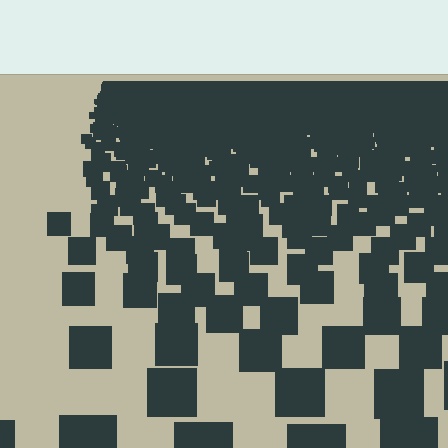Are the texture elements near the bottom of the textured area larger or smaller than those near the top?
Larger. Near the bottom, elements are closer to the viewer and appear at a bigger on-screen size.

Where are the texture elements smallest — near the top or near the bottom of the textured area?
Near the top.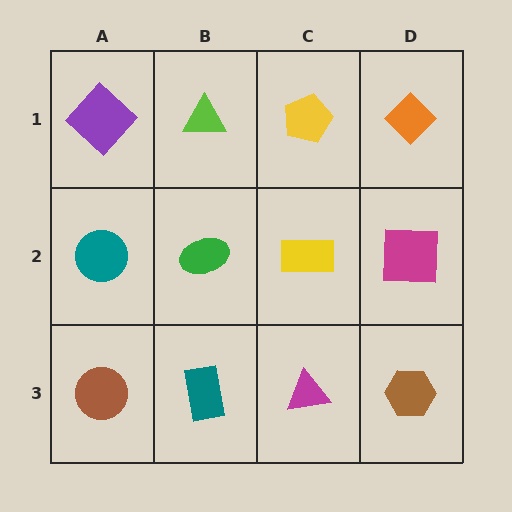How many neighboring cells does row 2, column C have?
4.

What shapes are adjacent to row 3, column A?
A teal circle (row 2, column A), a teal rectangle (row 3, column B).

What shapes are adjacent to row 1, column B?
A green ellipse (row 2, column B), a purple diamond (row 1, column A), a yellow pentagon (row 1, column C).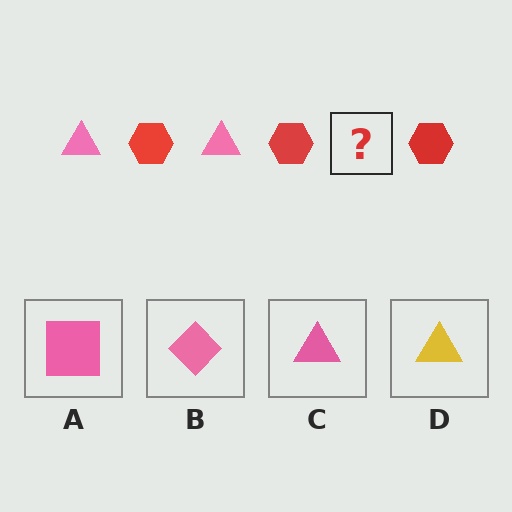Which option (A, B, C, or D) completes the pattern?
C.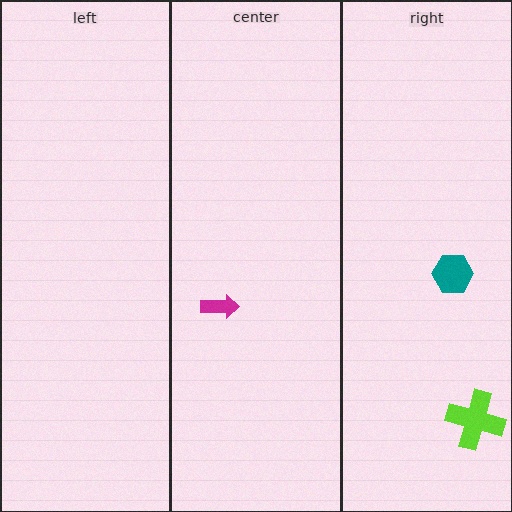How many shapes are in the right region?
2.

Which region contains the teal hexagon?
The right region.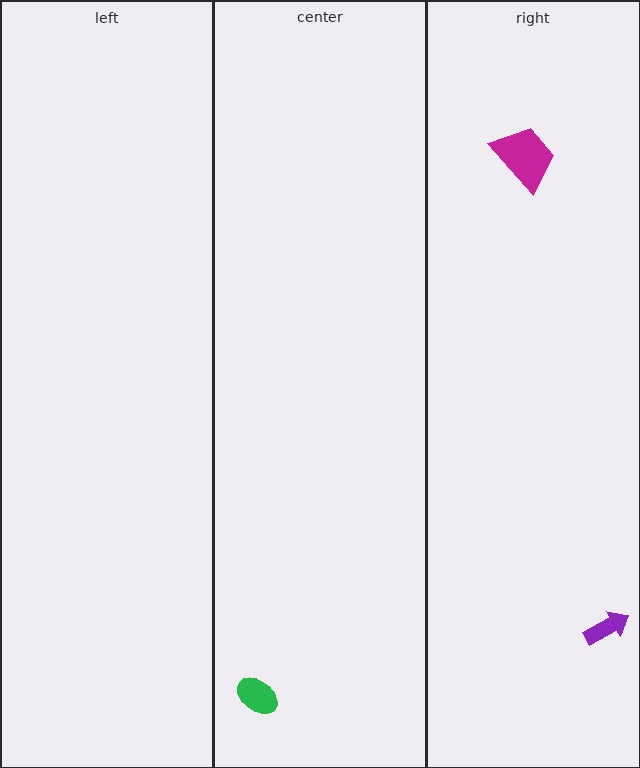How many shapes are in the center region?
1.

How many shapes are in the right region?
2.